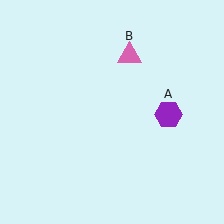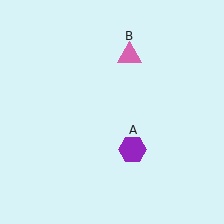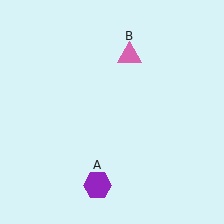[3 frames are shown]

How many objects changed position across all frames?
1 object changed position: purple hexagon (object A).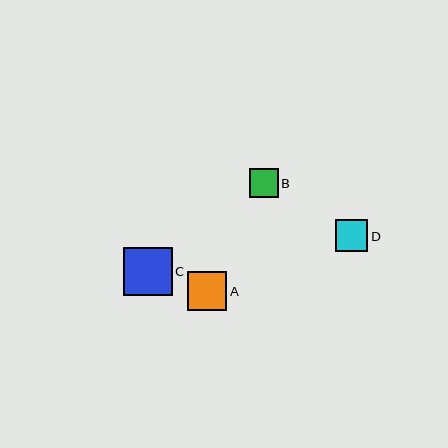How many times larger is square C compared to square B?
Square C is approximately 1.7 times the size of square B.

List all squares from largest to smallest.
From largest to smallest: C, A, D, B.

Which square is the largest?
Square C is the largest with a size of approximately 49 pixels.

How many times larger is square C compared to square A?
Square C is approximately 1.2 times the size of square A.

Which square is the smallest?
Square B is the smallest with a size of approximately 29 pixels.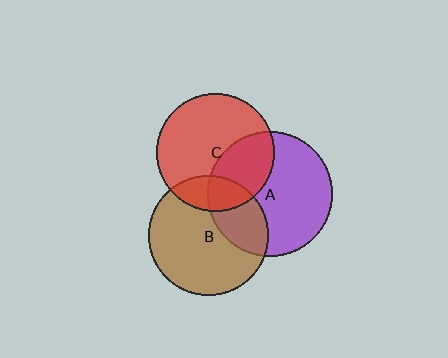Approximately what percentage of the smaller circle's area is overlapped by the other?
Approximately 20%.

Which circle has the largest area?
Circle A (purple).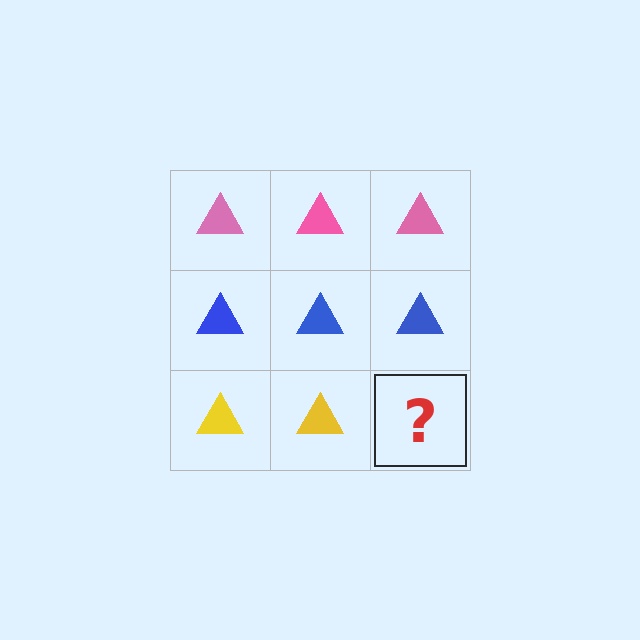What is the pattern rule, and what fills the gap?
The rule is that each row has a consistent color. The gap should be filled with a yellow triangle.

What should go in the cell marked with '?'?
The missing cell should contain a yellow triangle.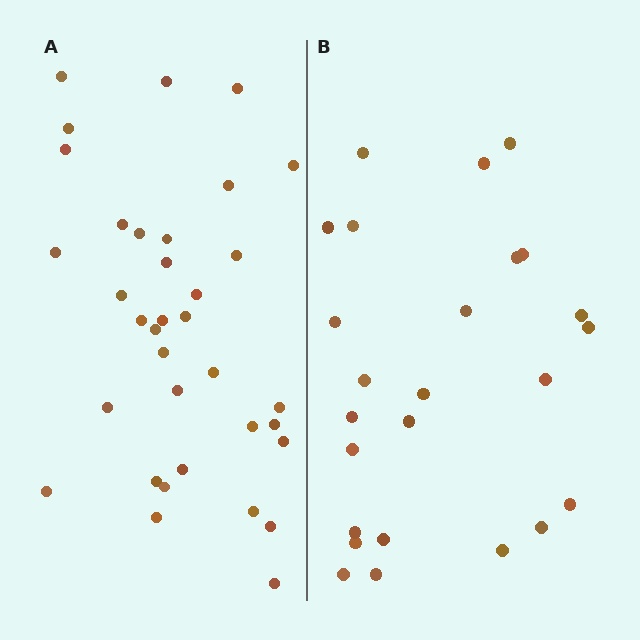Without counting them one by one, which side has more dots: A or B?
Region A (the left region) has more dots.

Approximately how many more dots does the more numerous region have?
Region A has roughly 10 or so more dots than region B.